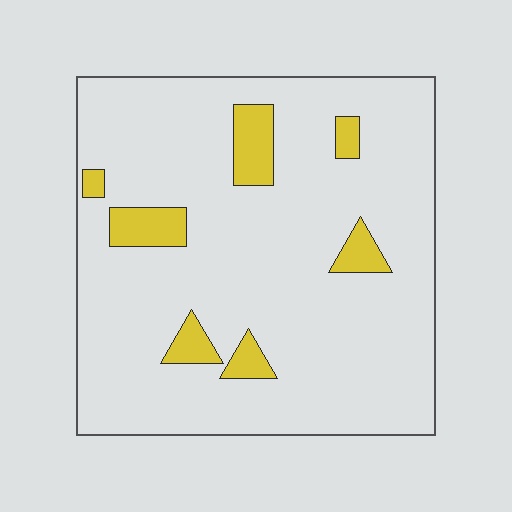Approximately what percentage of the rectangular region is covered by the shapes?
Approximately 10%.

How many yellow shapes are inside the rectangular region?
7.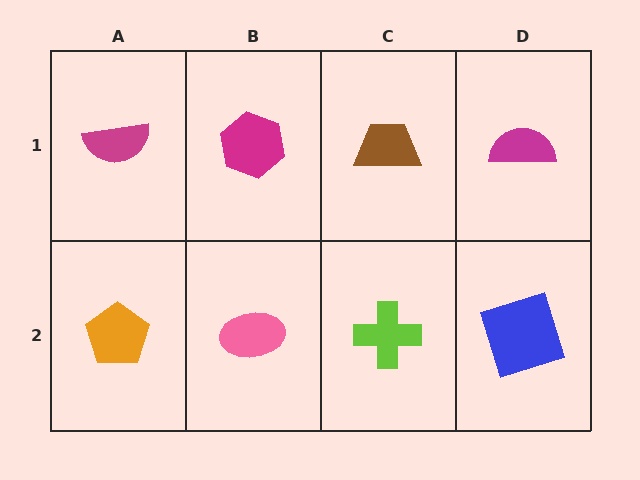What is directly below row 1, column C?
A lime cross.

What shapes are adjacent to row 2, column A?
A magenta semicircle (row 1, column A), a pink ellipse (row 2, column B).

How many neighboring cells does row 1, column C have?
3.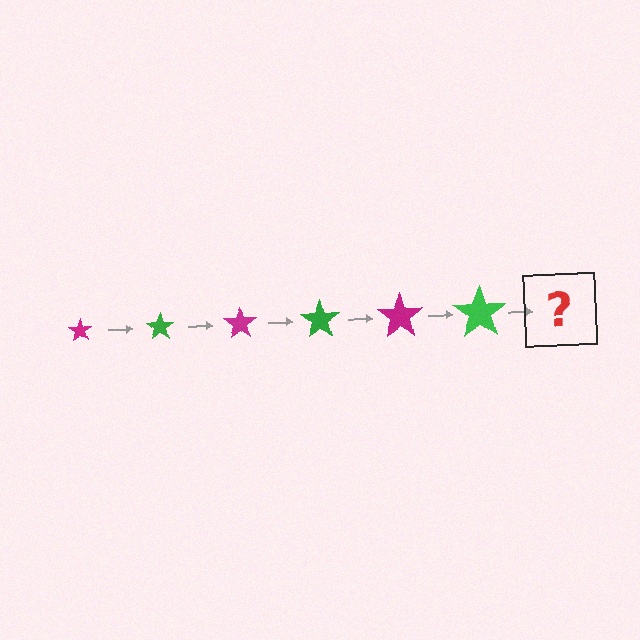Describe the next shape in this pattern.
It should be a magenta star, larger than the previous one.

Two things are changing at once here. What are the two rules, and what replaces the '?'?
The two rules are that the star grows larger each step and the color cycles through magenta and green. The '?' should be a magenta star, larger than the previous one.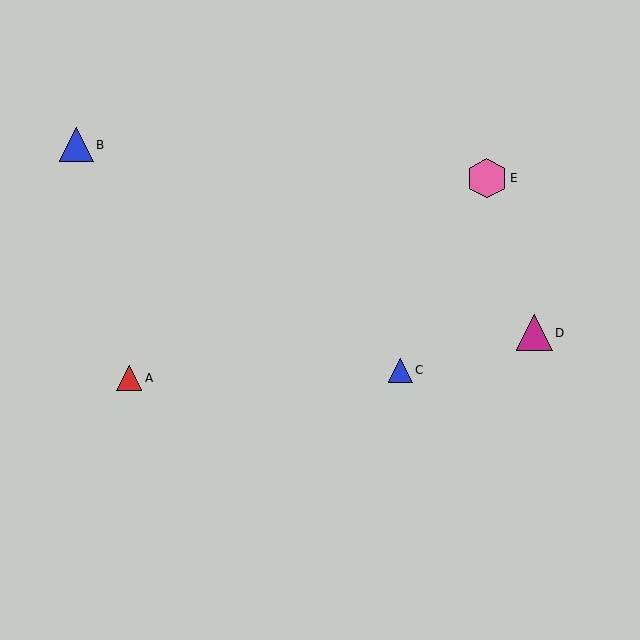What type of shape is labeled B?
Shape B is a blue triangle.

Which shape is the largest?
The pink hexagon (labeled E) is the largest.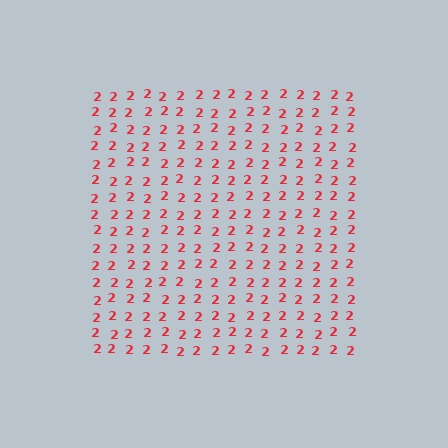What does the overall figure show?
The overall figure shows a square.